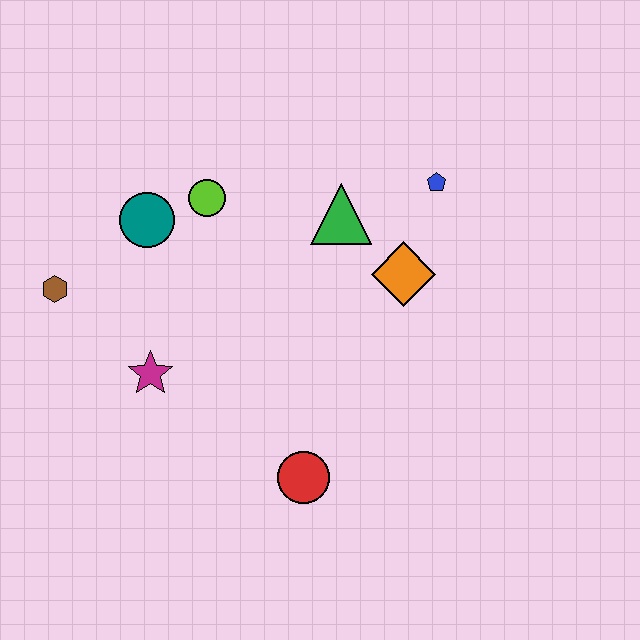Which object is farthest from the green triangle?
The brown hexagon is farthest from the green triangle.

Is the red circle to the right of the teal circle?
Yes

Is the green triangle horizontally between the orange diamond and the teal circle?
Yes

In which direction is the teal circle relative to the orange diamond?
The teal circle is to the left of the orange diamond.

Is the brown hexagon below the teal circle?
Yes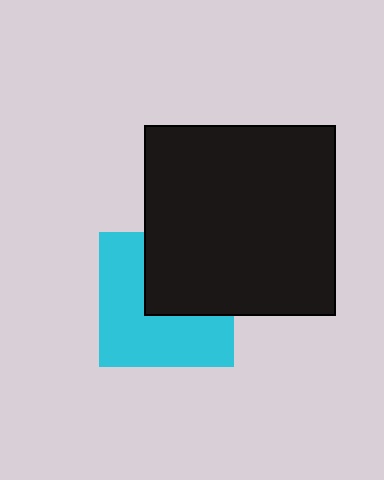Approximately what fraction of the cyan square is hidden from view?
Roughly 41% of the cyan square is hidden behind the black square.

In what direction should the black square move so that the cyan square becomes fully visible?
The black square should move toward the upper-right. That is the shortest direction to clear the overlap and leave the cyan square fully visible.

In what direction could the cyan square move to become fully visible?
The cyan square could move toward the lower-left. That would shift it out from behind the black square entirely.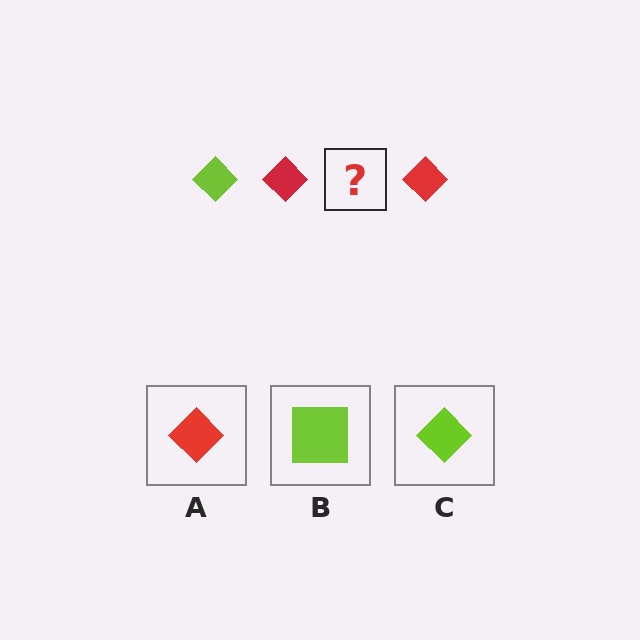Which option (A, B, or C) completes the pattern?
C.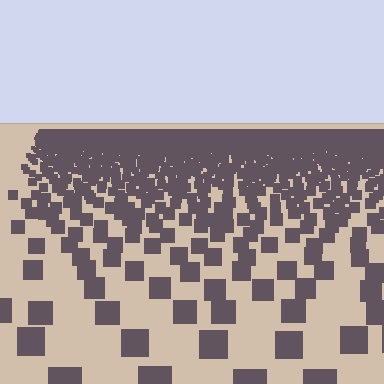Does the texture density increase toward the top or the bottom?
Density increases toward the top.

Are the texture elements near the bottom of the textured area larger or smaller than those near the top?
Larger. Near the bottom, elements are closer to the viewer and appear at a bigger on-screen size.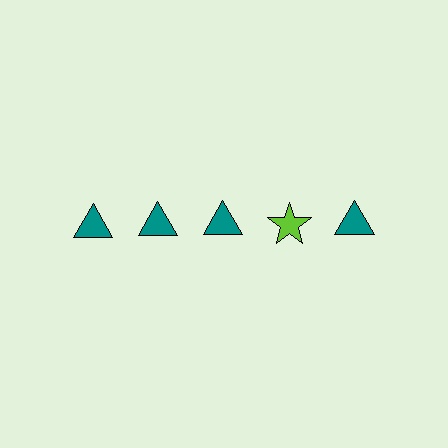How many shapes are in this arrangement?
There are 5 shapes arranged in a grid pattern.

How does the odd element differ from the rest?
It differs in both color (lime instead of teal) and shape (star instead of triangle).